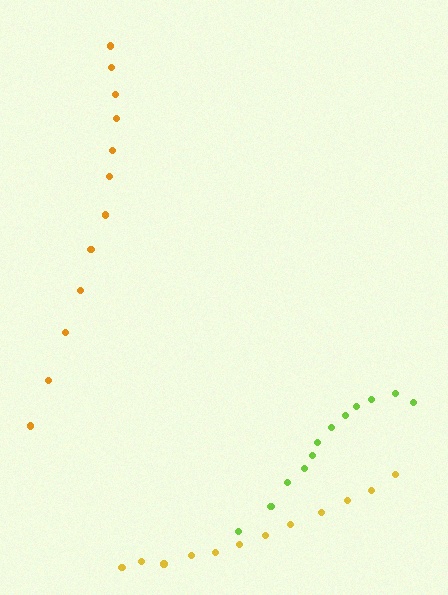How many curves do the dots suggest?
There are 3 distinct paths.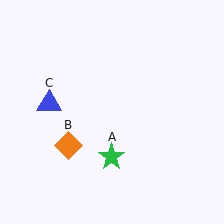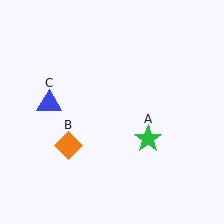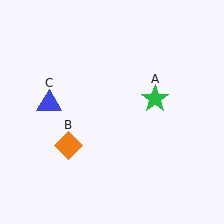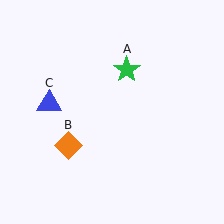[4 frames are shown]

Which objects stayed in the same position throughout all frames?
Orange diamond (object B) and blue triangle (object C) remained stationary.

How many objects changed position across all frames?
1 object changed position: green star (object A).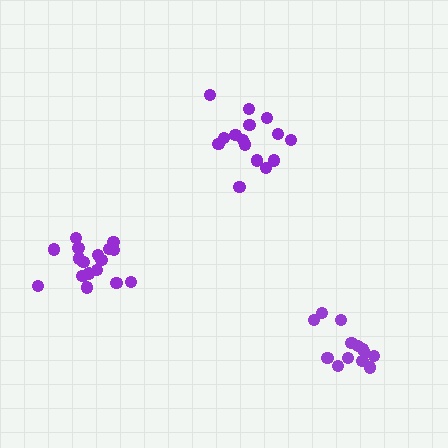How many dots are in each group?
Group 1: 17 dots, Group 2: 15 dots, Group 3: 13 dots (45 total).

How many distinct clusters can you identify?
There are 3 distinct clusters.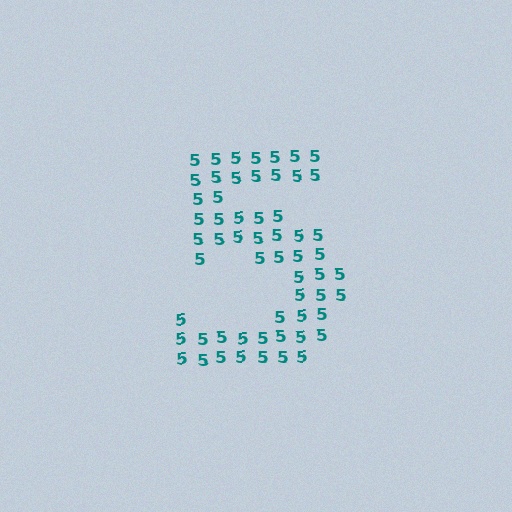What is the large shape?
The large shape is the digit 5.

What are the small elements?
The small elements are digit 5's.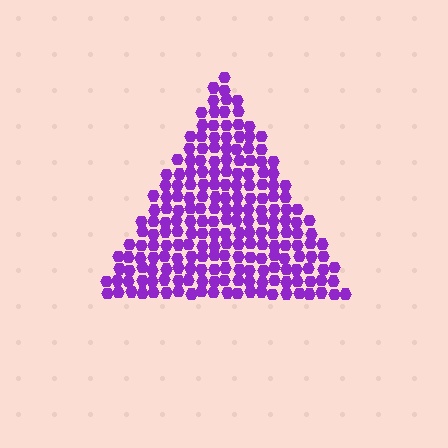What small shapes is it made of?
It is made of small hexagons.